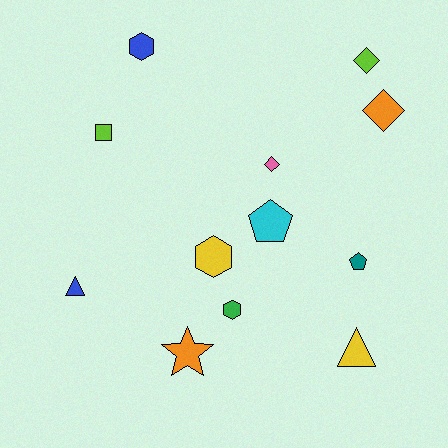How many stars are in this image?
There is 1 star.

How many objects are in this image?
There are 12 objects.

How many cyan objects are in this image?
There is 1 cyan object.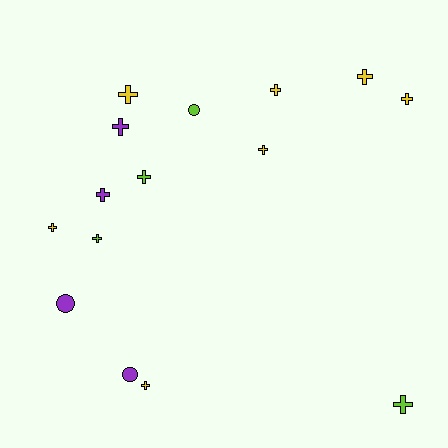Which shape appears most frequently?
Cross, with 12 objects.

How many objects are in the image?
There are 15 objects.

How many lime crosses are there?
There are 3 lime crosses.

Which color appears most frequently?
Yellow, with 7 objects.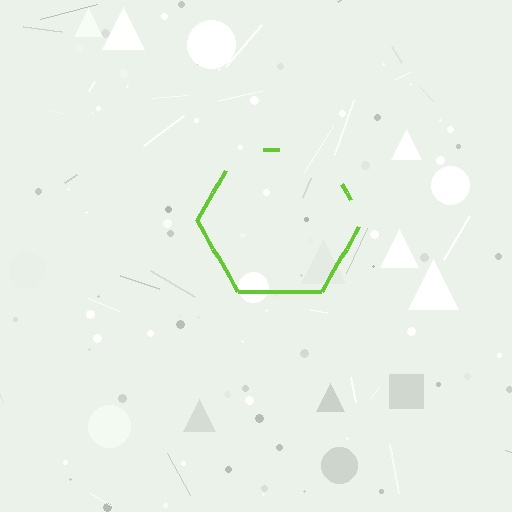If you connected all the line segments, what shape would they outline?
They would outline a hexagon.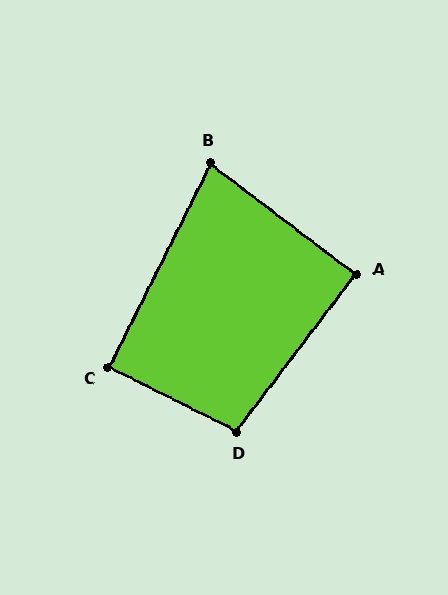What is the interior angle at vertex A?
Approximately 90 degrees (approximately right).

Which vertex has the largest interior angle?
D, at approximately 101 degrees.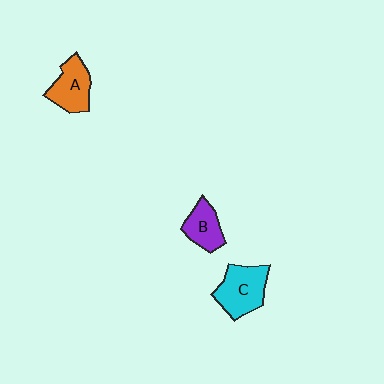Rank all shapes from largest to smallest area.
From largest to smallest: C (cyan), A (orange), B (purple).